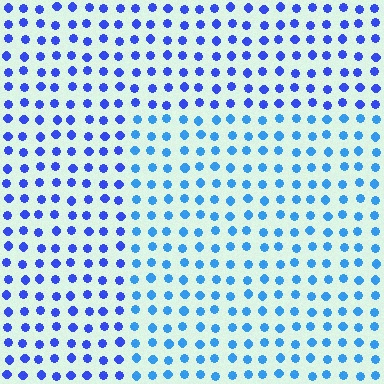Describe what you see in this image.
The image is filled with small blue elements in a uniform arrangement. A rectangle-shaped region is visible where the elements are tinted to a slightly different hue, forming a subtle color boundary.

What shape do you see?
I see a rectangle.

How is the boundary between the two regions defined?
The boundary is defined purely by a slight shift in hue (about 27 degrees). Spacing, size, and orientation are identical on both sides.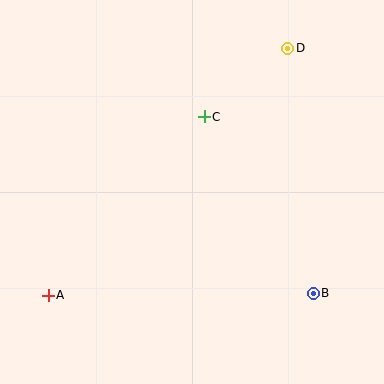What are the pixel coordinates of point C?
Point C is at (204, 117).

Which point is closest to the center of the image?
Point C at (204, 117) is closest to the center.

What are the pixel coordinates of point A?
Point A is at (48, 295).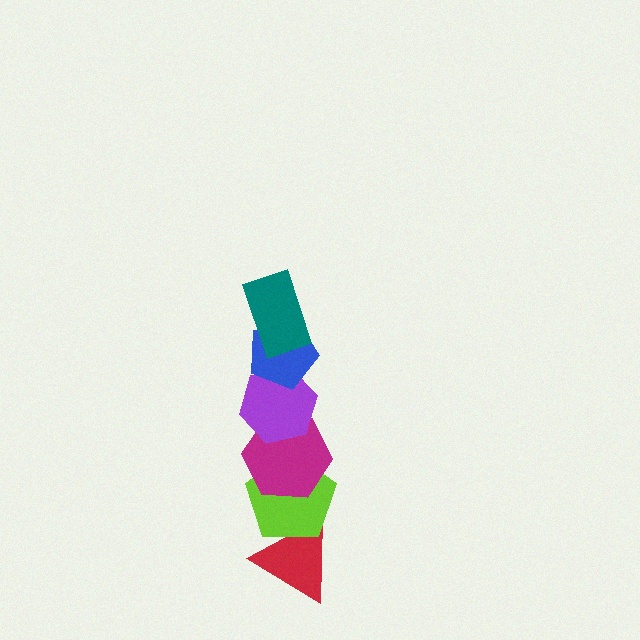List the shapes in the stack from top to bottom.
From top to bottom: the teal rectangle, the blue pentagon, the purple hexagon, the magenta hexagon, the lime pentagon, the red triangle.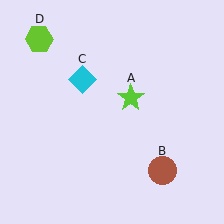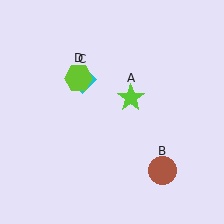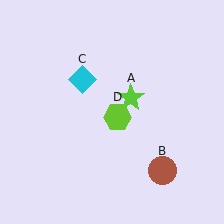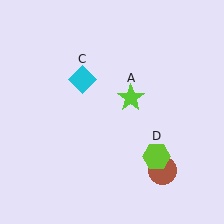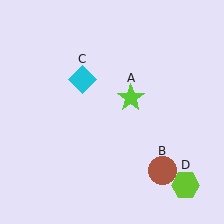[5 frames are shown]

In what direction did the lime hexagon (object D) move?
The lime hexagon (object D) moved down and to the right.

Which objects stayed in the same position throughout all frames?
Lime star (object A) and brown circle (object B) and cyan diamond (object C) remained stationary.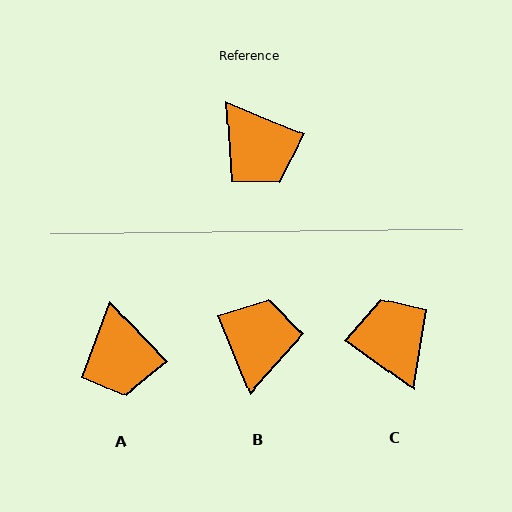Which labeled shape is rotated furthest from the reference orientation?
C, about 166 degrees away.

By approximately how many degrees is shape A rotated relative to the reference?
Approximately 24 degrees clockwise.